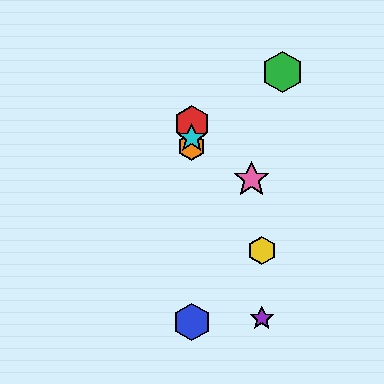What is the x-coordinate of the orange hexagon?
The orange hexagon is at x≈192.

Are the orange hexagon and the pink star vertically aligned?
No, the orange hexagon is at x≈192 and the pink star is at x≈252.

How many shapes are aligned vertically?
4 shapes (the red hexagon, the blue hexagon, the orange hexagon, the cyan star) are aligned vertically.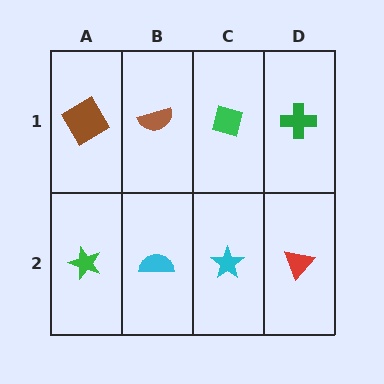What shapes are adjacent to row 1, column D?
A red triangle (row 2, column D), a green diamond (row 1, column C).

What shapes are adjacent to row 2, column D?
A green cross (row 1, column D), a cyan star (row 2, column C).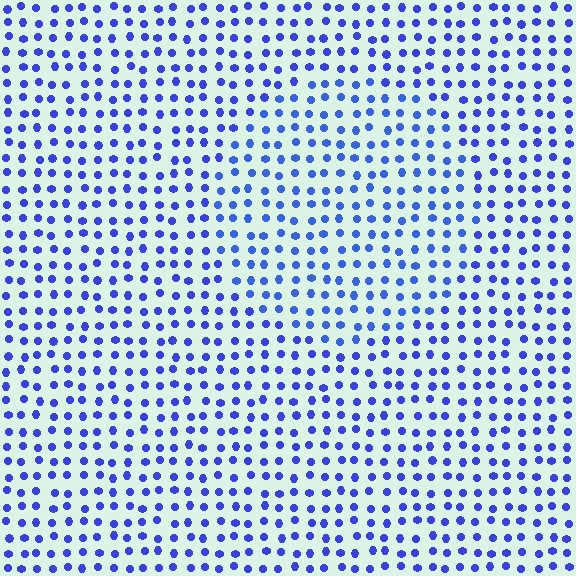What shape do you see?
I see a circle.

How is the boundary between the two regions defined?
The boundary is defined purely by a slight shift in hue (about 13 degrees). Spacing, size, and orientation are identical on both sides.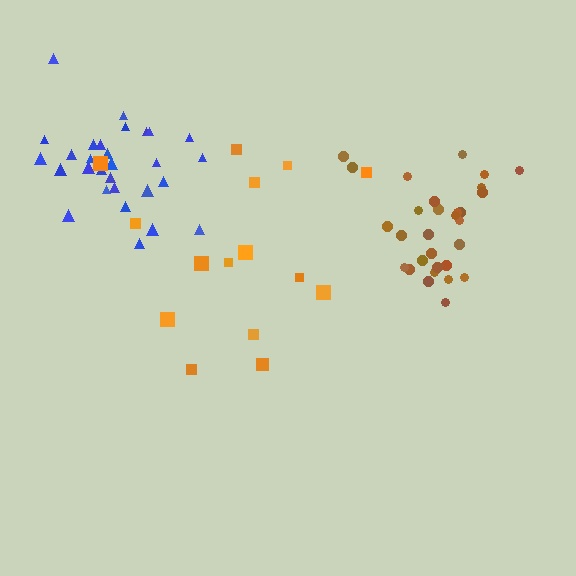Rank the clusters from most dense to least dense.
blue, brown, orange.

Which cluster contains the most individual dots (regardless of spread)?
Blue (31).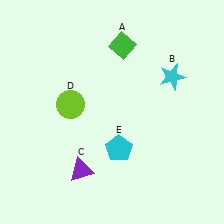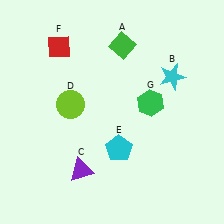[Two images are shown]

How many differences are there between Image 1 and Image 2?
There are 2 differences between the two images.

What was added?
A red diamond (F), a green hexagon (G) were added in Image 2.